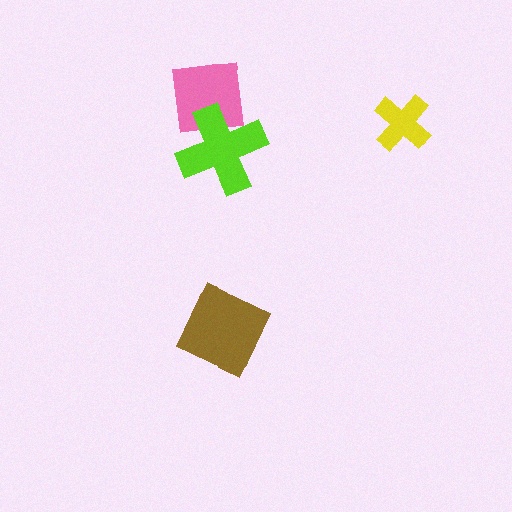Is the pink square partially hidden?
Yes, it is partially covered by another shape.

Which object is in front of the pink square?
The lime cross is in front of the pink square.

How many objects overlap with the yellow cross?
0 objects overlap with the yellow cross.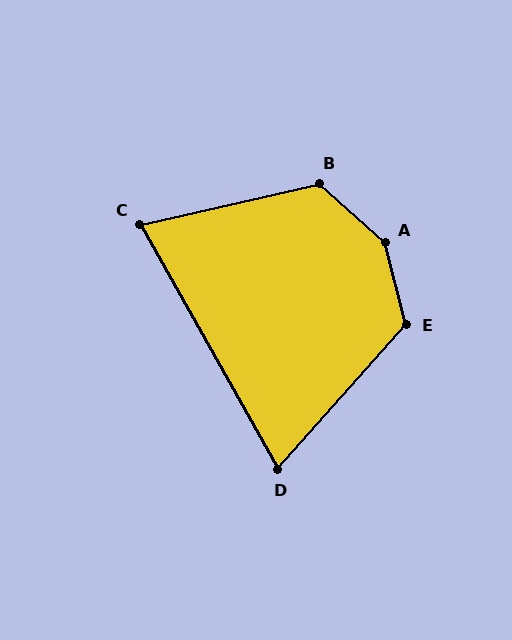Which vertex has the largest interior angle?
A, at approximately 147 degrees.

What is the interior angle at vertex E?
Approximately 124 degrees (obtuse).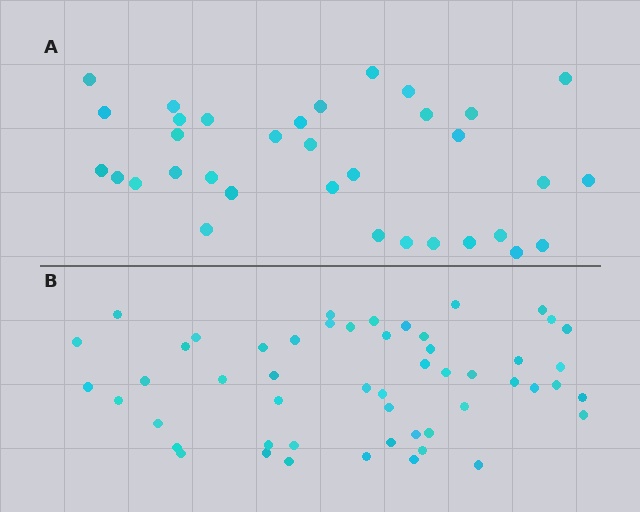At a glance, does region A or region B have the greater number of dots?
Region B (the bottom region) has more dots.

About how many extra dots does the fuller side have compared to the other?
Region B has approximately 20 more dots than region A.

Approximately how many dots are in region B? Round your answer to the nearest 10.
About 50 dots. (The exact count is 52, which rounds to 50.)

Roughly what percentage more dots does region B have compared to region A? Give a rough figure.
About 55% more.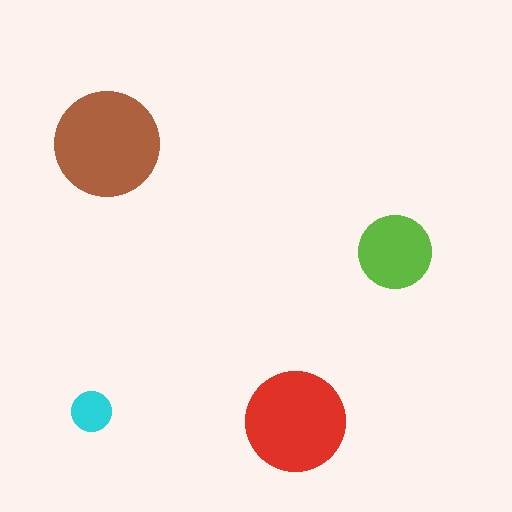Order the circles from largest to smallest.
the brown one, the red one, the lime one, the cyan one.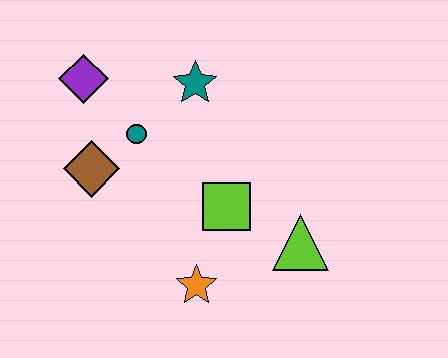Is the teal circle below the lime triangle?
No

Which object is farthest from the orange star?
The purple diamond is farthest from the orange star.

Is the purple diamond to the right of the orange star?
No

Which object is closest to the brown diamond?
The teal circle is closest to the brown diamond.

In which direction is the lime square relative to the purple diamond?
The lime square is to the right of the purple diamond.